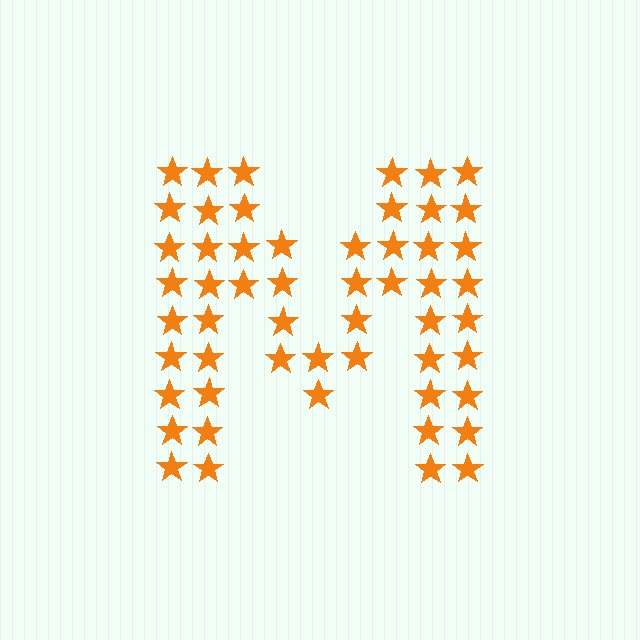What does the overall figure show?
The overall figure shows the letter M.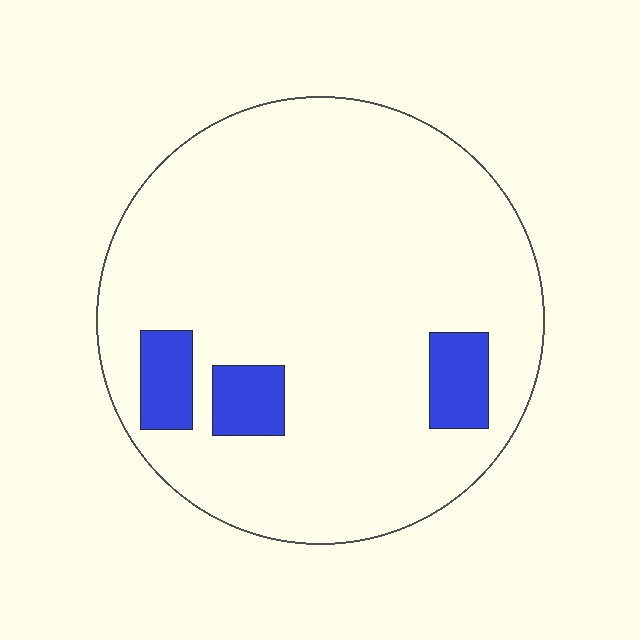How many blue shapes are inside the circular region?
3.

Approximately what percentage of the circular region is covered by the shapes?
Approximately 10%.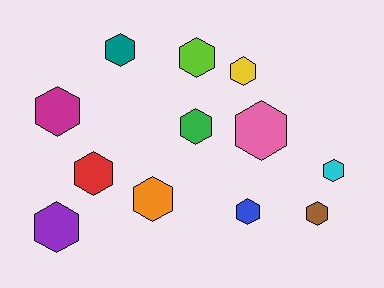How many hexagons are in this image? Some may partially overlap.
There are 12 hexagons.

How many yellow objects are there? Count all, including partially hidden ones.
There is 1 yellow object.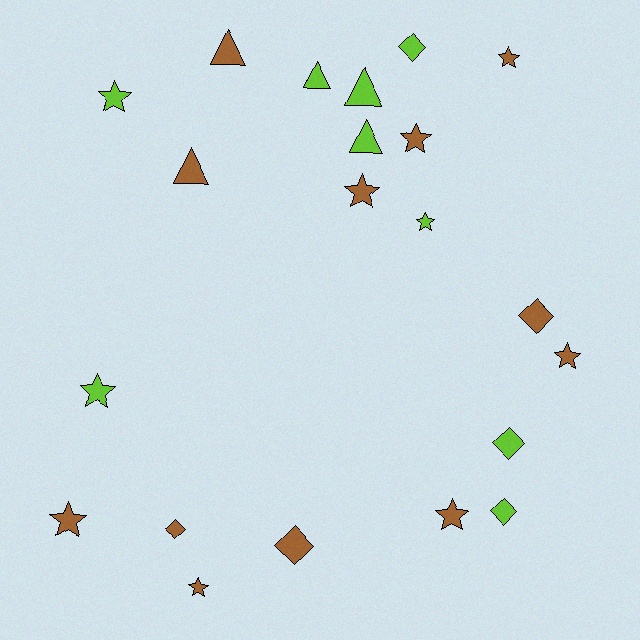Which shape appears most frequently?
Star, with 10 objects.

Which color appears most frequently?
Brown, with 12 objects.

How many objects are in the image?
There are 21 objects.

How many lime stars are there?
There are 3 lime stars.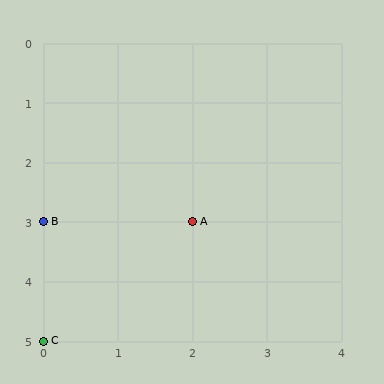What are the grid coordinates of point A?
Point A is at grid coordinates (2, 3).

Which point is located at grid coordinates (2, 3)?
Point A is at (2, 3).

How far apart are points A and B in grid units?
Points A and B are 2 columns apart.